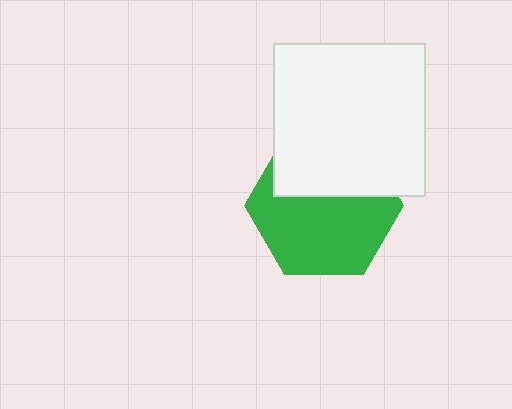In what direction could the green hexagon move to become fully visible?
The green hexagon could move down. That would shift it out from behind the white square entirely.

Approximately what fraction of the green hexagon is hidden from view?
Roughly 39% of the green hexagon is hidden behind the white square.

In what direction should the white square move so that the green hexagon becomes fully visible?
The white square should move up. That is the shortest direction to clear the overlap and leave the green hexagon fully visible.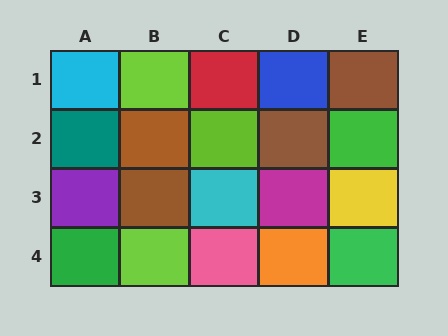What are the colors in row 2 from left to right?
Teal, brown, lime, brown, green.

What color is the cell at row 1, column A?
Cyan.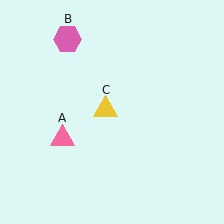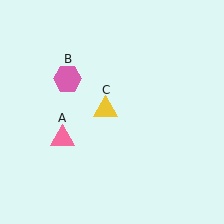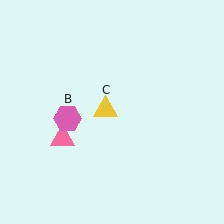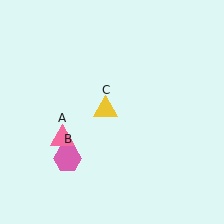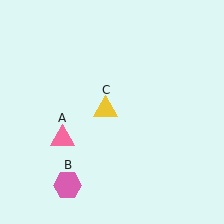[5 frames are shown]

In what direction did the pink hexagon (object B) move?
The pink hexagon (object B) moved down.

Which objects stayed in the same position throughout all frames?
Pink triangle (object A) and yellow triangle (object C) remained stationary.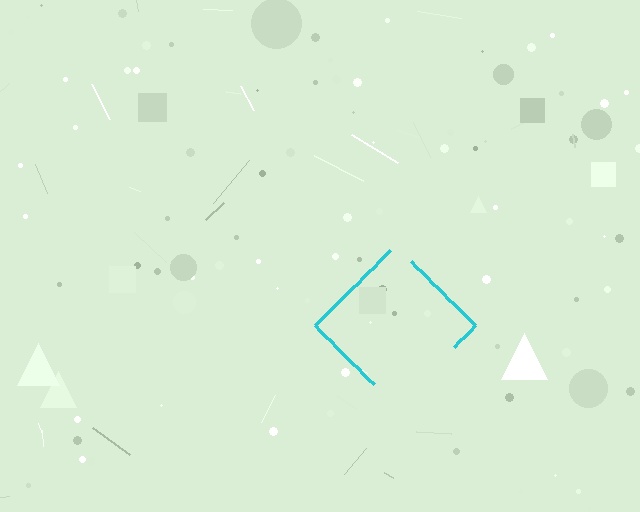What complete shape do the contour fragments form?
The contour fragments form a diamond.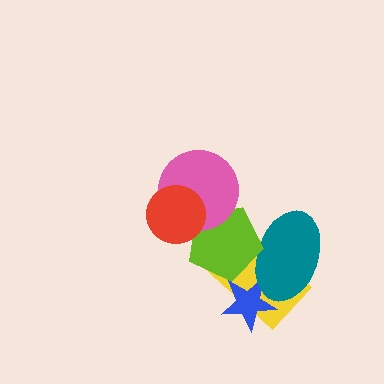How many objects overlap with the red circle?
2 objects overlap with the red circle.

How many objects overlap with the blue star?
2 objects overlap with the blue star.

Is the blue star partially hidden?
Yes, it is partially covered by another shape.